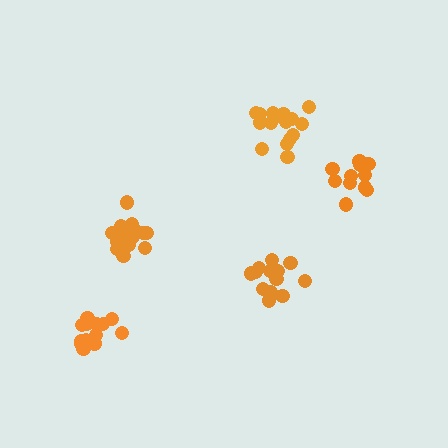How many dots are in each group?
Group 1: 16 dots, Group 2: 16 dots, Group 3: 11 dots, Group 4: 14 dots, Group 5: 16 dots (73 total).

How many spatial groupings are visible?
There are 5 spatial groupings.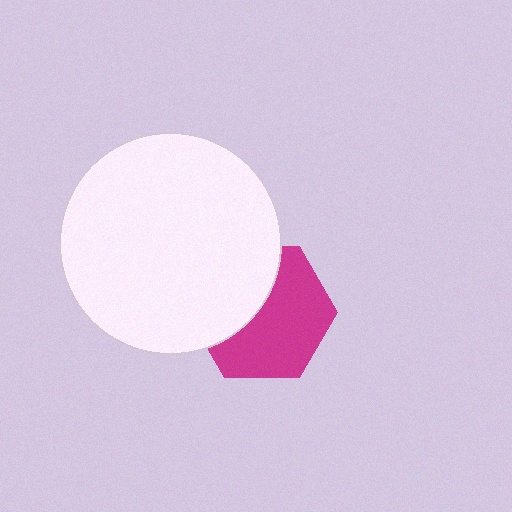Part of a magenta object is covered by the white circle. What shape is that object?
It is a hexagon.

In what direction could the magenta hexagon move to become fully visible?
The magenta hexagon could move toward the lower-right. That would shift it out from behind the white circle entirely.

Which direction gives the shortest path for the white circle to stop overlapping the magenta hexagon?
Moving toward the upper-left gives the shortest separation.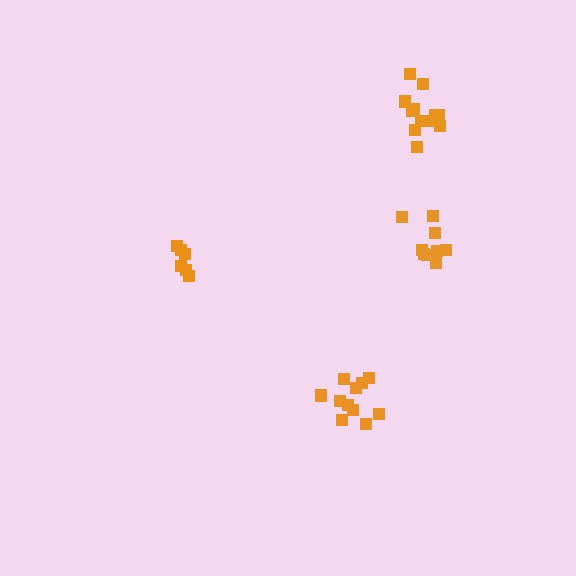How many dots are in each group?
Group 1: 9 dots, Group 2: 6 dots, Group 3: 11 dots, Group 4: 12 dots (38 total).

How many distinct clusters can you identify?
There are 4 distinct clusters.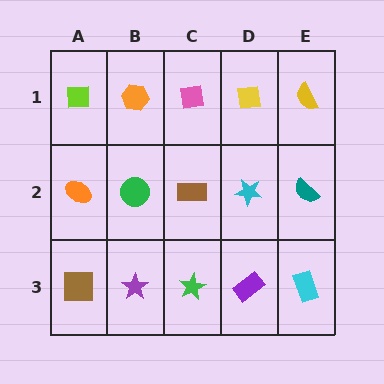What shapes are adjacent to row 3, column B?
A green circle (row 2, column B), a brown square (row 3, column A), a green star (row 3, column C).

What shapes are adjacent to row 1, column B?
A green circle (row 2, column B), a lime square (row 1, column A), a pink square (row 1, column C).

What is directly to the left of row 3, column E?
A purple rectangle.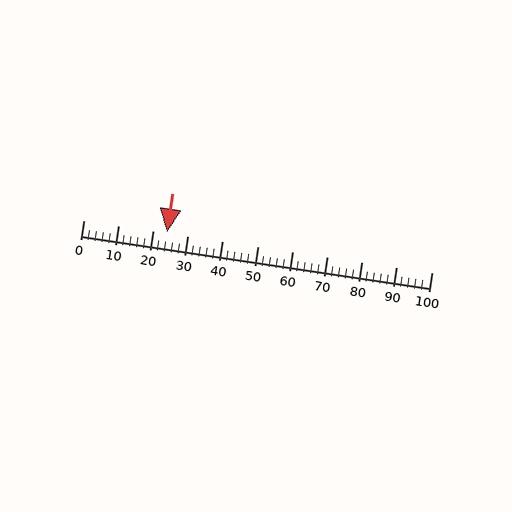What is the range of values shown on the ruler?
The ruler shows values from 0 to 100.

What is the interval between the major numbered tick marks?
The major tick marks are spaced 10 units apart.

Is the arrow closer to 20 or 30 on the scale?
The arrow is closer to 20.